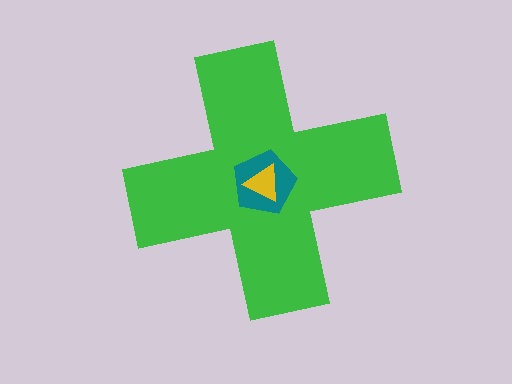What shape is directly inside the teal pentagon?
The yellow triangle.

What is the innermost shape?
The yellow triangle.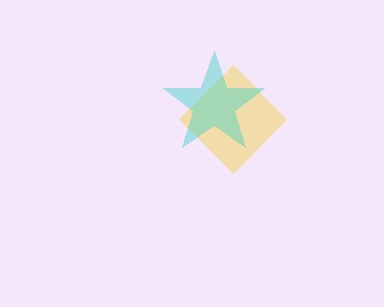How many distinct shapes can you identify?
There are 2 distinct shapes: a yellow diamond, a cyan star.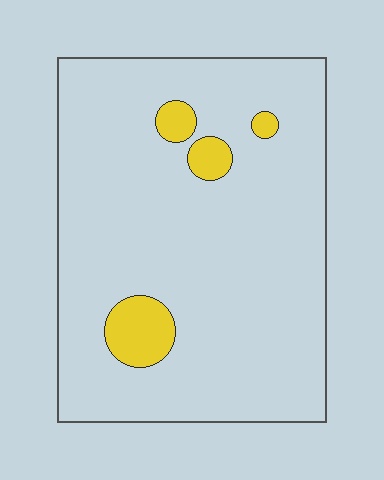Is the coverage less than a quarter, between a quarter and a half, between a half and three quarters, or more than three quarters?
Less than a quarter.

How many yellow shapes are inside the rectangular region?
4.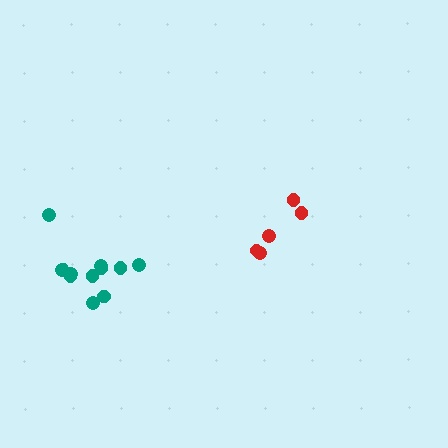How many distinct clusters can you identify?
There are 2 distinct clusters.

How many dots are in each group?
Group 1: 5 dots, Group 2: 11 dots (16 total).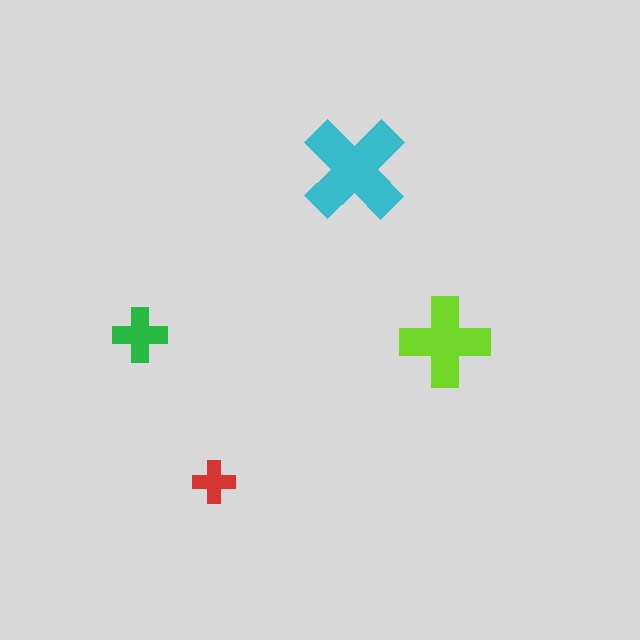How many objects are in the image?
There are 4 objects in the image.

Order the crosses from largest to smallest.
the cyan one, the lime one, the green one, the red one.